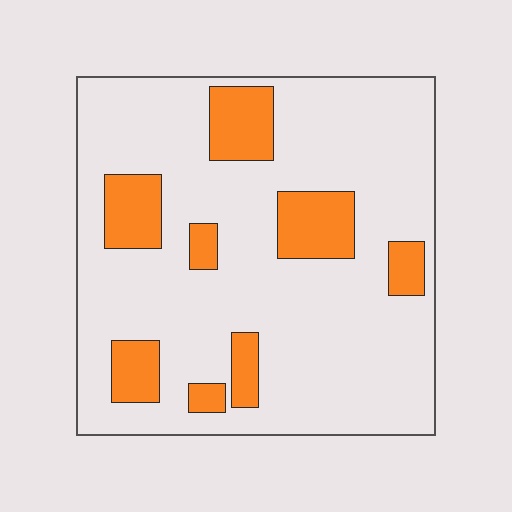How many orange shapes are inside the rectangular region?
8.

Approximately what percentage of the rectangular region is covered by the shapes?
Approximately 20%.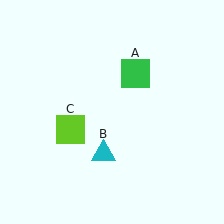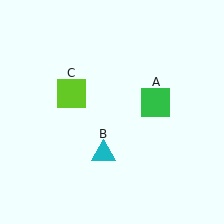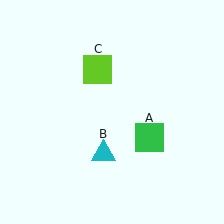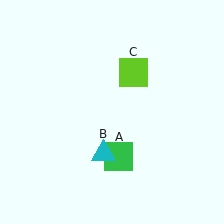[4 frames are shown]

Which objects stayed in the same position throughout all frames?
Cyan triangle (object B) remained stationary.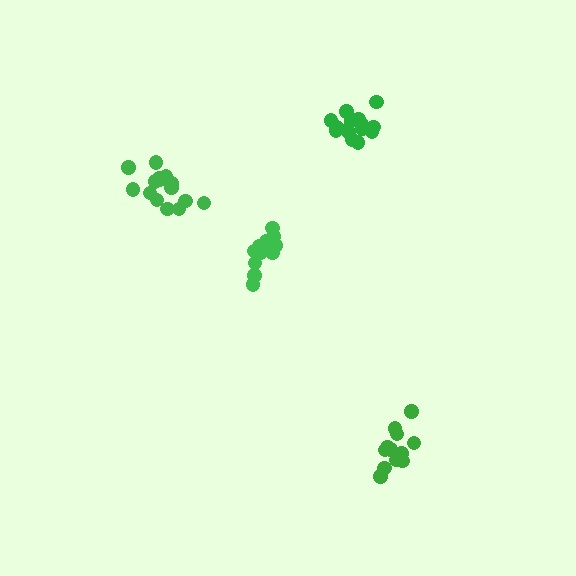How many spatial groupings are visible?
There are 4 spatial groupings.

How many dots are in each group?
Group 1: 15 dots, Group 2: 11 dots, Group 3: 15 dots, Group 4: 12 dots (53 total).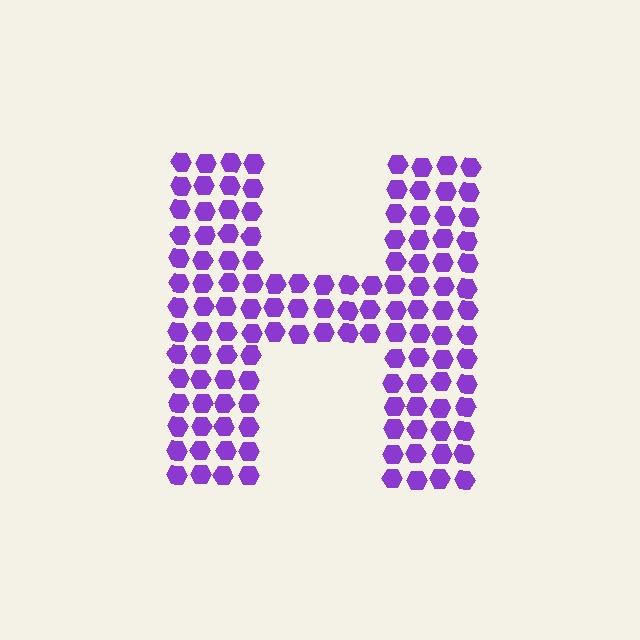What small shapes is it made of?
It is made of small hexagons.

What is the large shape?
The large shape is the letter H.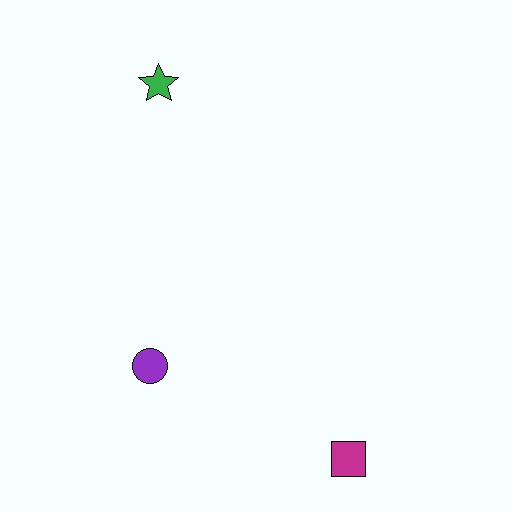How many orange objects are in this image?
There are no orange objects.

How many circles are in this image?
There is 1 circle.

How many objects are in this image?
There are 3 objects.